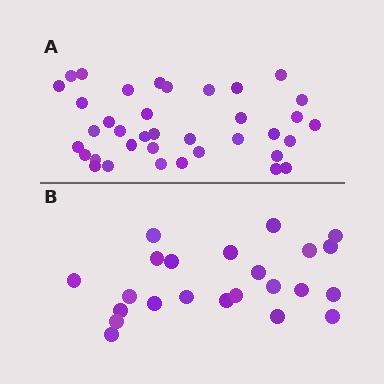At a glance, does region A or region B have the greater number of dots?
Region A (the top region) has more dots.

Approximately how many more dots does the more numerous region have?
Region A has approximately 15 more dots than region B.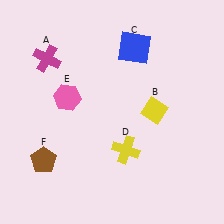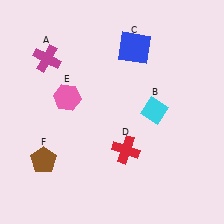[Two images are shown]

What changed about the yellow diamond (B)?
In Image 1, B is yellow. In Image 2, it changed to cyan.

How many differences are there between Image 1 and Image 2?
There are 2 differences between the two images.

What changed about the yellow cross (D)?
In Image 1, D is yellow. In Image 2, it changed to red.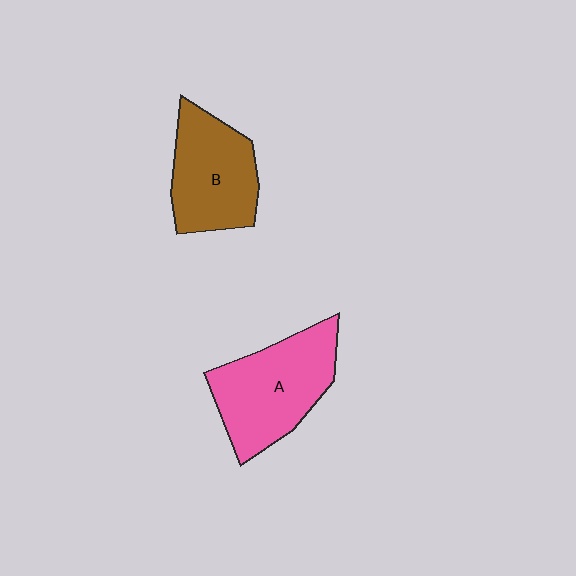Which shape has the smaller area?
Shape B (brown).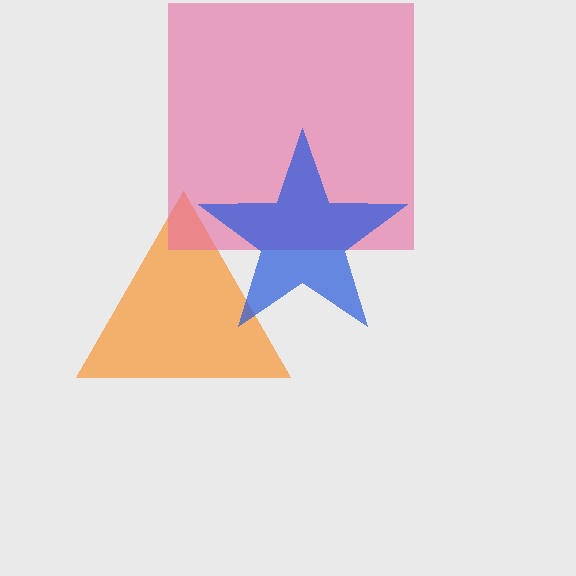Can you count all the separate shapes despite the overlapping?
Yes, there are 3 separate shapes.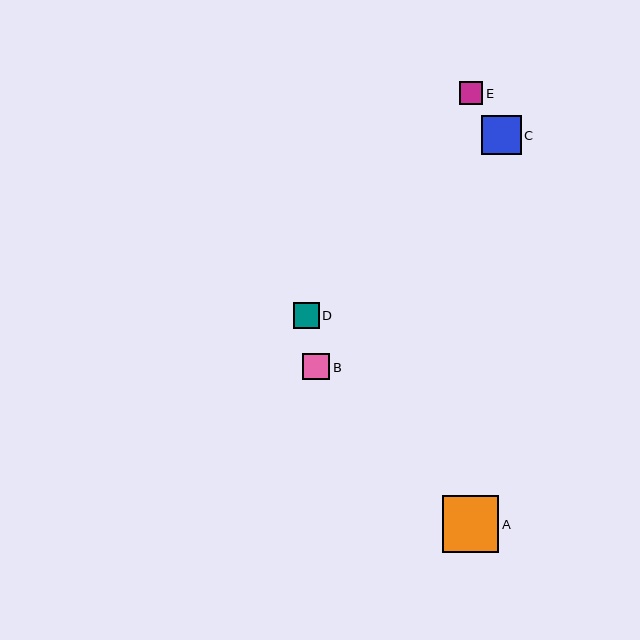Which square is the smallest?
Square E is the smallest with a size of approximately 23 pixels.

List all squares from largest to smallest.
From largest to smallest: A, C, B, D, E.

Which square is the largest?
Square A is the largest with a size of approximately 57 pixels.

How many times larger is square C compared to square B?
Square C is approximately 1.5 times the size of square B.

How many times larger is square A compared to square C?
Square A is approximately 1.4 times the size of square C.